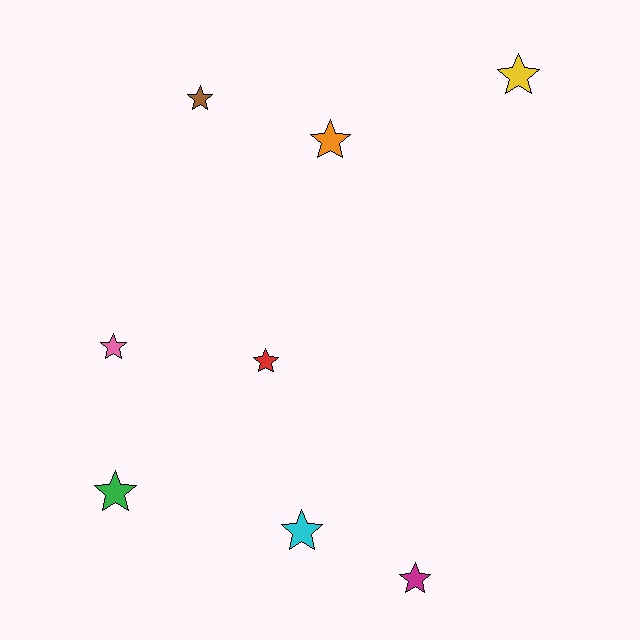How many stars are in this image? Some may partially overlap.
There are 8 stars.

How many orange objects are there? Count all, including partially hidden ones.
There is 1 orange object.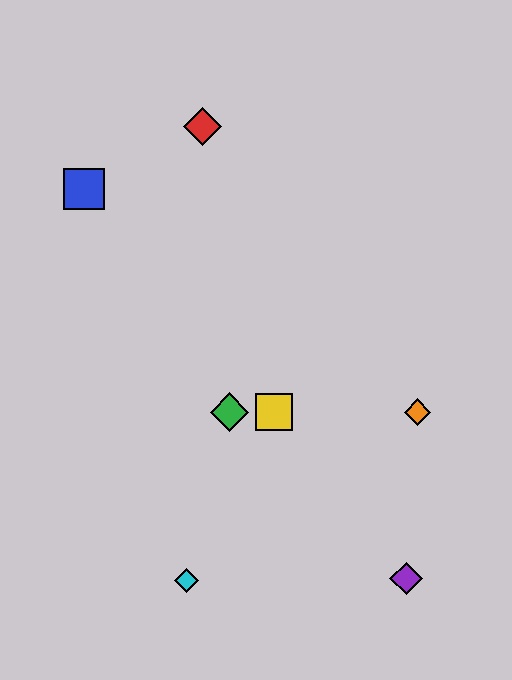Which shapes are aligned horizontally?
The green diamond, the yellow square, the orange diamond are aligned horizontally.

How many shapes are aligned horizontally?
3 shapes (the green diamond, the yellow square, the orange diamond) are aligned horizontally.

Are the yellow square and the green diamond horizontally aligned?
Yes, both are at y≈412.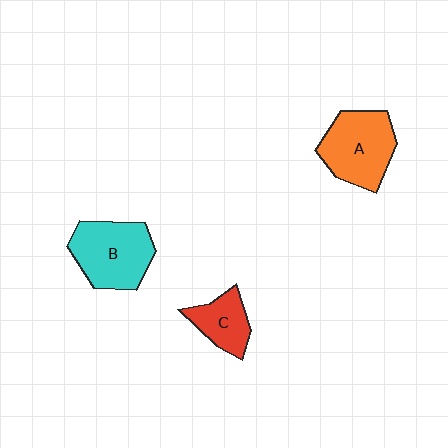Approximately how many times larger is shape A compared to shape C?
Approximately 1.7 times.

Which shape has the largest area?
Shape B (cyan).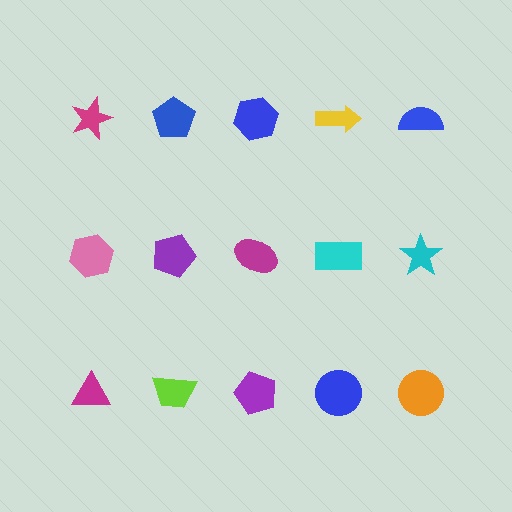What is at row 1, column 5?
A blue semicircle.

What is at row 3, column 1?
A magenta triangle.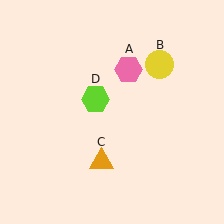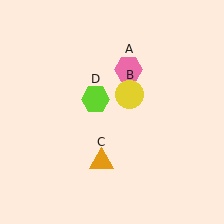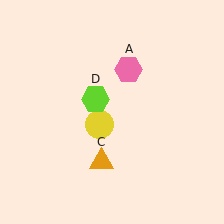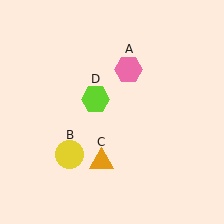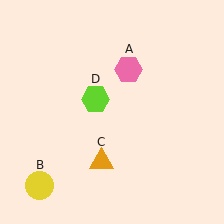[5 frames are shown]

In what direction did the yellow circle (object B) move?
The yellow circle (object B) moved down and to the left.